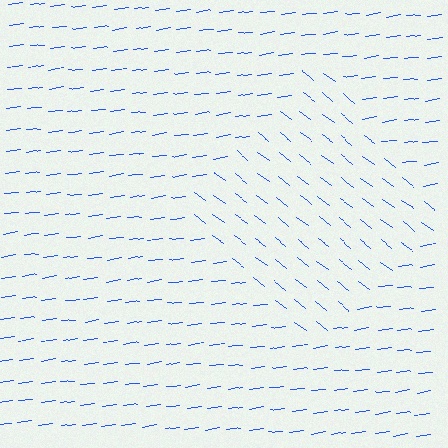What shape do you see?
I see a diamond.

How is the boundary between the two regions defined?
The boundary is defined purely by a change in line orientation (approximately 45 degrees difference). All lines are the same color and thickness.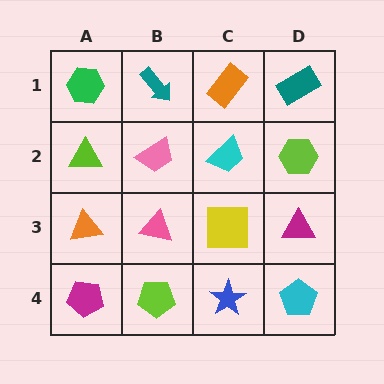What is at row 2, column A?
A lime triangle.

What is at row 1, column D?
A teal rectangle.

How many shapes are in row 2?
4 shapes.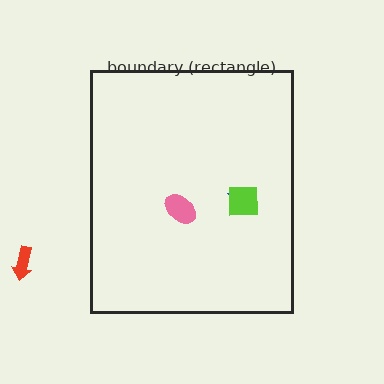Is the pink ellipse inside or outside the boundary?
Inside.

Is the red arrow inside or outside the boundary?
Outside.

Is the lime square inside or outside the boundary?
Inside.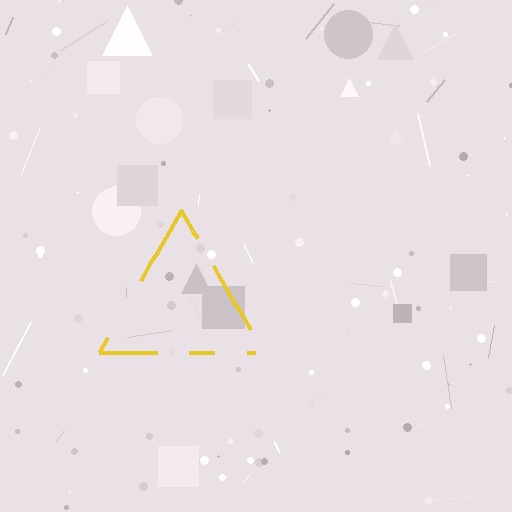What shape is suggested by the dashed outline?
The dashed outline suggests a triangle.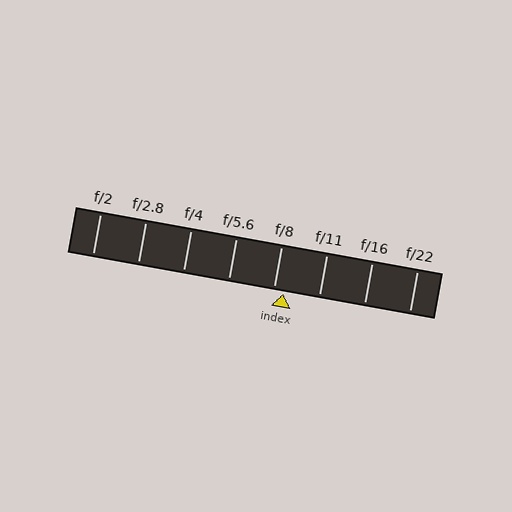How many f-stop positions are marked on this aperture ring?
There are 8 f-stop positions marked.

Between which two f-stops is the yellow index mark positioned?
The index mark is between f/8 and f/11.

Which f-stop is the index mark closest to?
The index mark is closest to f/8.